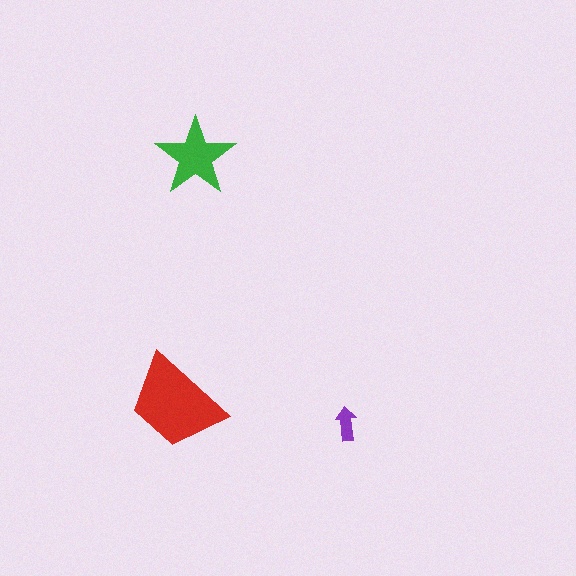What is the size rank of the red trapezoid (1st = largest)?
1st.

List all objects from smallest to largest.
The purple arrow, the green star, the red trapezoid.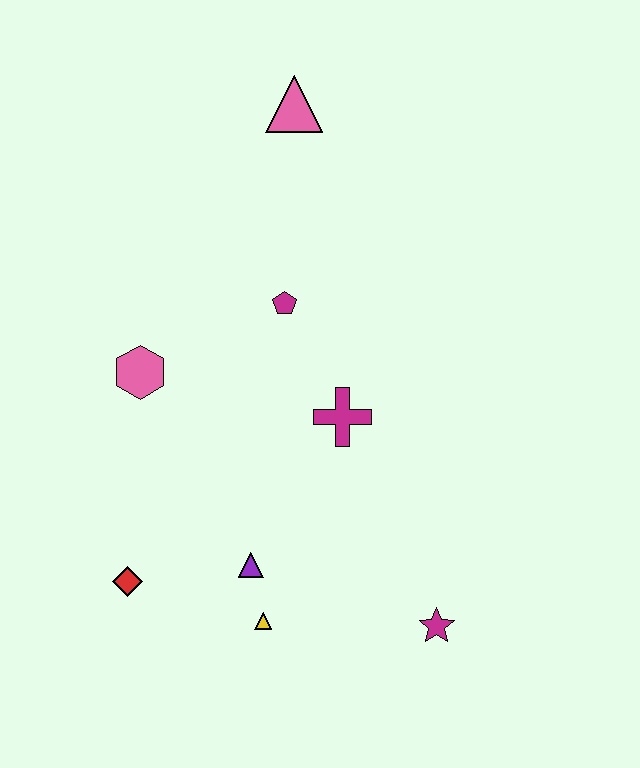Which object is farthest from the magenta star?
The pink triangle is farthest from the magenta star.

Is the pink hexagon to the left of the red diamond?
No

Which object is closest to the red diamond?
The purple triangle is closest to the red diamond.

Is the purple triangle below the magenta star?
No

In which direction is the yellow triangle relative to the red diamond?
The yellow triangle is to the right of the red diamond.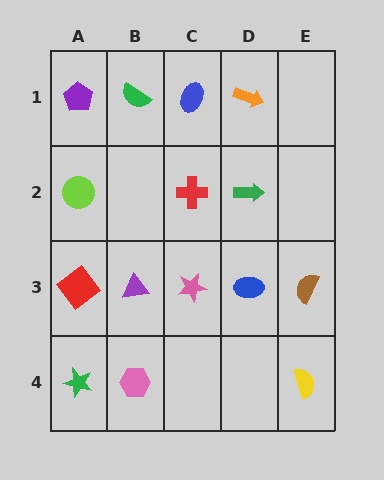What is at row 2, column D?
A green arrow.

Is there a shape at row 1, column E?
No, that cell is empty.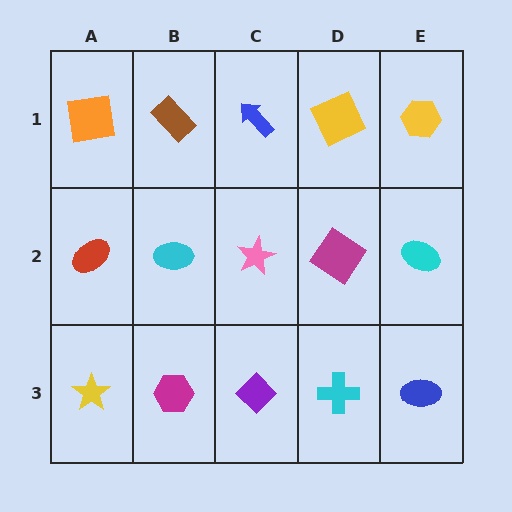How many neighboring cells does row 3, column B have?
3.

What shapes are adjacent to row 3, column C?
A pink star (row 2, column C), a magenta hexagon (row 3, column B), a cyan cross (row 3, column D).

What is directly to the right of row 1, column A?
A brown rectangle.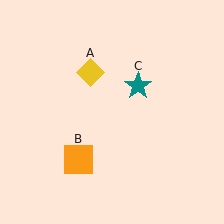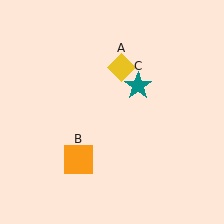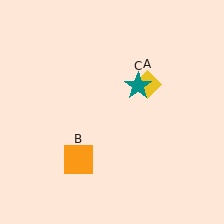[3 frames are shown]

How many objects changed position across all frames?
1 object changed position: yellow diamond (object A).